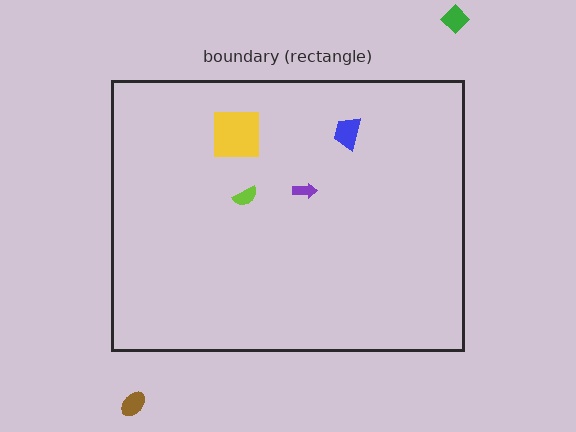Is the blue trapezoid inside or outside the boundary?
Inside.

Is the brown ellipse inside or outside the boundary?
Outside.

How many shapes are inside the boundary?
4 inside, 2 outside.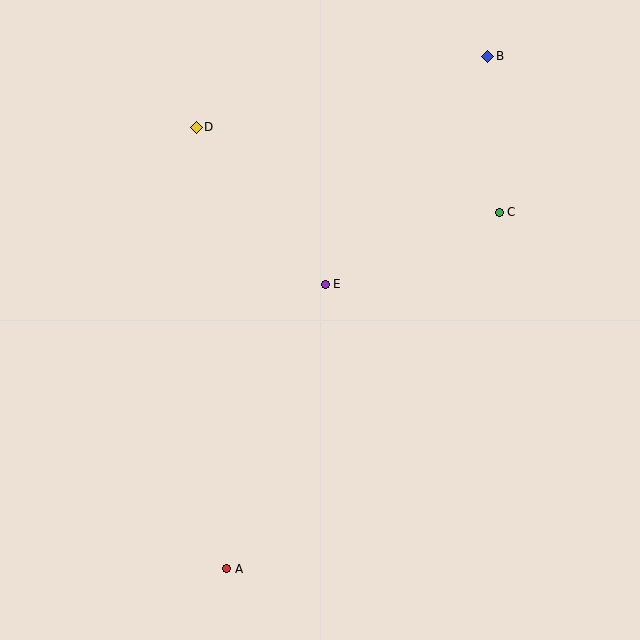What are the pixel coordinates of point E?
Point E is at (325, 284).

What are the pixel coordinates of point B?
Point B is at (488, 56).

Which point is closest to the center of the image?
Point E at (325, 284) is closest to the center.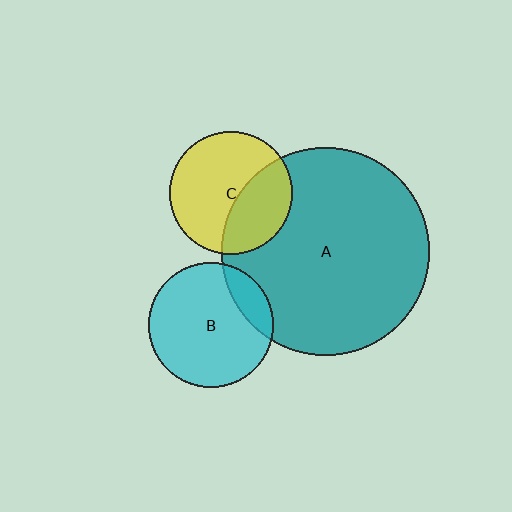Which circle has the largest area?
Circle A (teal).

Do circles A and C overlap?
Yes.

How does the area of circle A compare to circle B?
Approximately 2.8 times.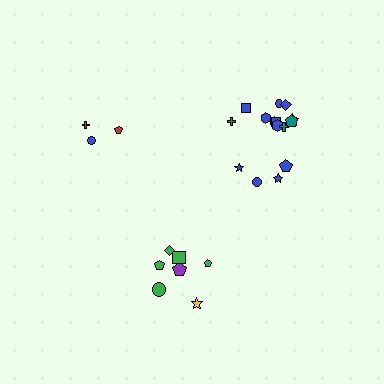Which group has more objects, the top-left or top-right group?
The top-right group.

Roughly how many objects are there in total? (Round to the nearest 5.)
Roughly 25 objects in total.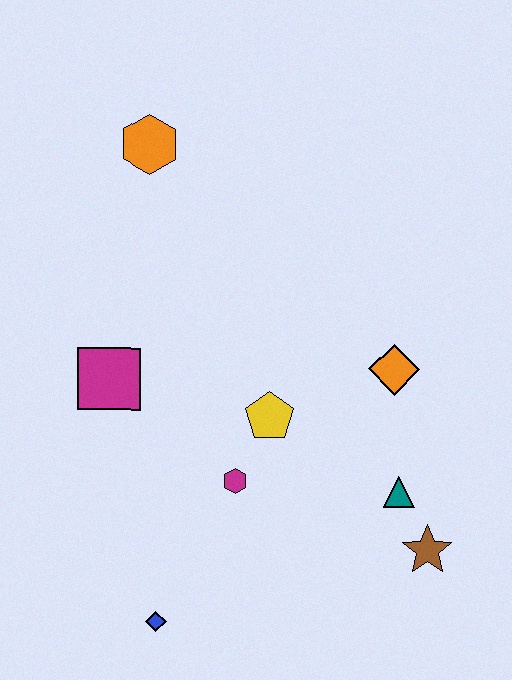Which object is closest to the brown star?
The teal triangle is closest to the brown star.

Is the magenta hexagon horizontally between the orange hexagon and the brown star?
Yes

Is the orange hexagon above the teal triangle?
Yes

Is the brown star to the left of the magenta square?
No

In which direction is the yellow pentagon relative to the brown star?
The yellow pentagon is to the left of the brown star.